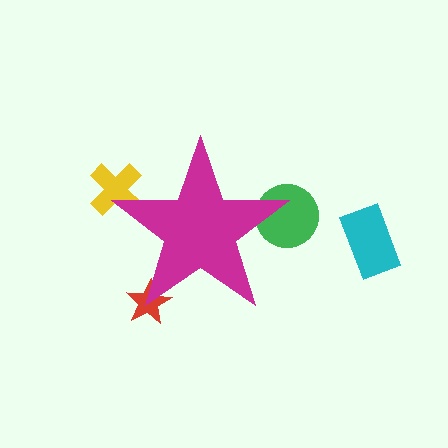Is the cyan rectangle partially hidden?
No, the cyan rectangle is fully visible.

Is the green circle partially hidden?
Yes, the green circle is partially hidden behind the magenta star.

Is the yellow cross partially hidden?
Yes, the yellow cross is partially hidden behind the magenta star.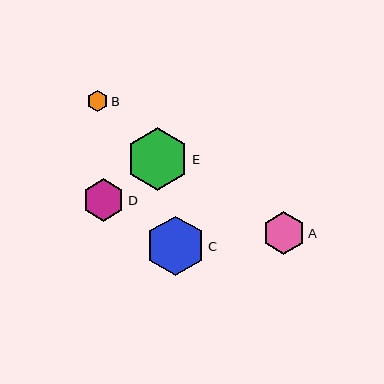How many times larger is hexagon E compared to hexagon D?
Hexagon E is approximately 1.5 times the size of hexagon D.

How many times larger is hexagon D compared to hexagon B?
Hexagon D is approximately 2.0 times the size of hexagon B.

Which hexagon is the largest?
Hexagon E is the largest with a size of approximately 63 pixels.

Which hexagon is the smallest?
Hexagon B is the smallest with a size of approximately 21 pixels.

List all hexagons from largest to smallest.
From largest to smallest: E, C, A, D, B.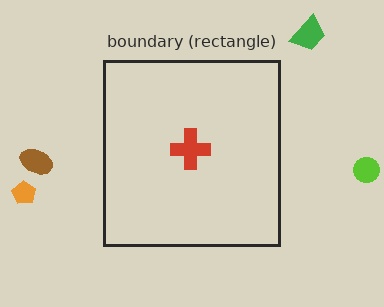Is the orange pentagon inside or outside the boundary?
Outside.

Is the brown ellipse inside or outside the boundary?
Outside.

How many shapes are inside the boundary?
1 inside, 4 outside.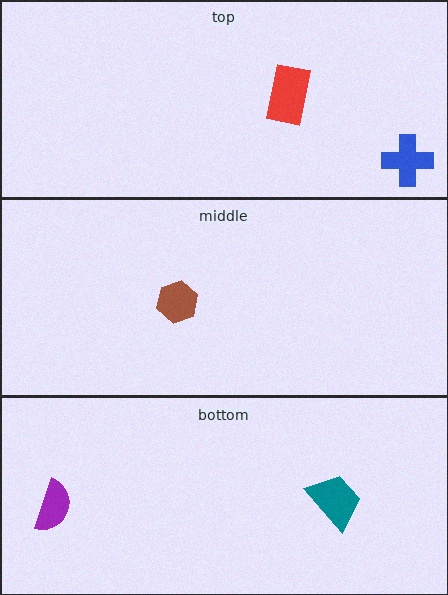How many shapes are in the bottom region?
2.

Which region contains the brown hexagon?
The middle region.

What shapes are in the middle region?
The brown hexagon.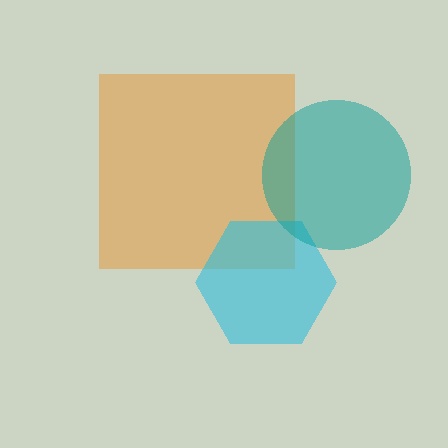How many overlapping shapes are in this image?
There are 3 overlapping shapes in the image.